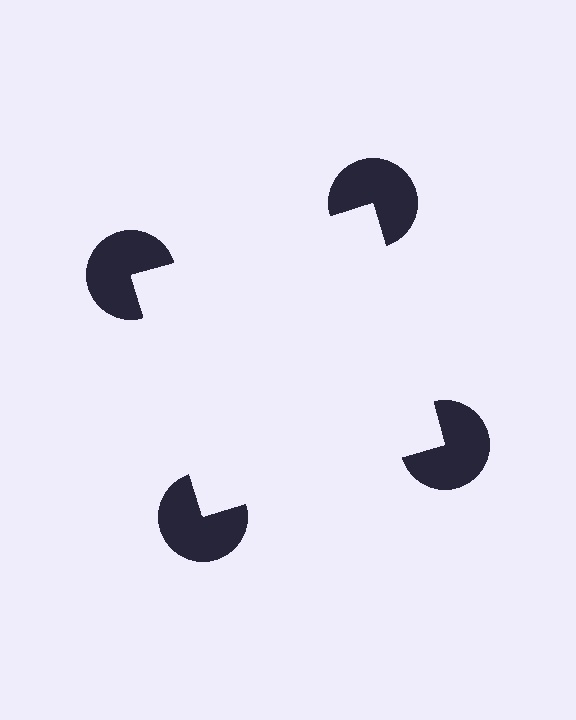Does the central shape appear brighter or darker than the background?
It typically appears slightly brighter than the background, even though no actual brightness change is drawn.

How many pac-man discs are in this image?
There are 4 — one at each vertex of the illusory square.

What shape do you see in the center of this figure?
An illusory square — its edges are inferred from the aligned wedge cuts in the pac-man discs, not physically drawn.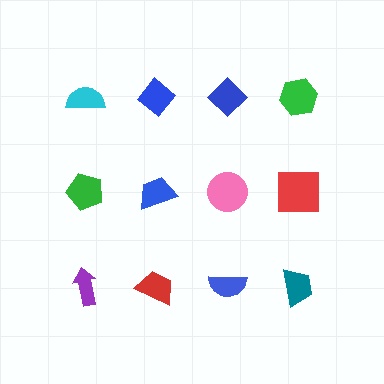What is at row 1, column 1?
A cyan semicircle.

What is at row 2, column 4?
A red square.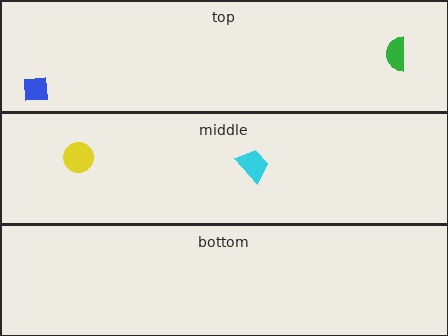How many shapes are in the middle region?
2.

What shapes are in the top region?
The blue square, the green semicircle.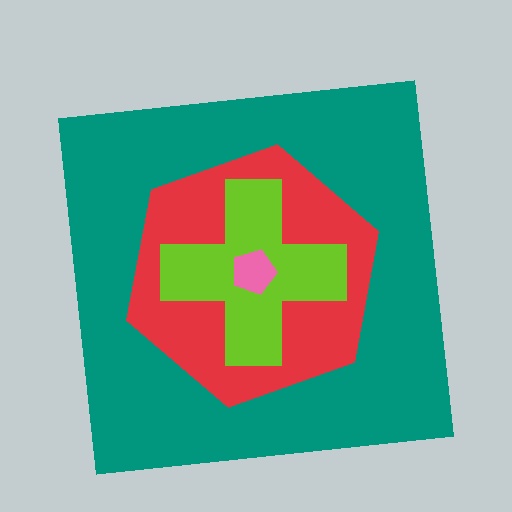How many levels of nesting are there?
4.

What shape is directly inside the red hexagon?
The lime cross.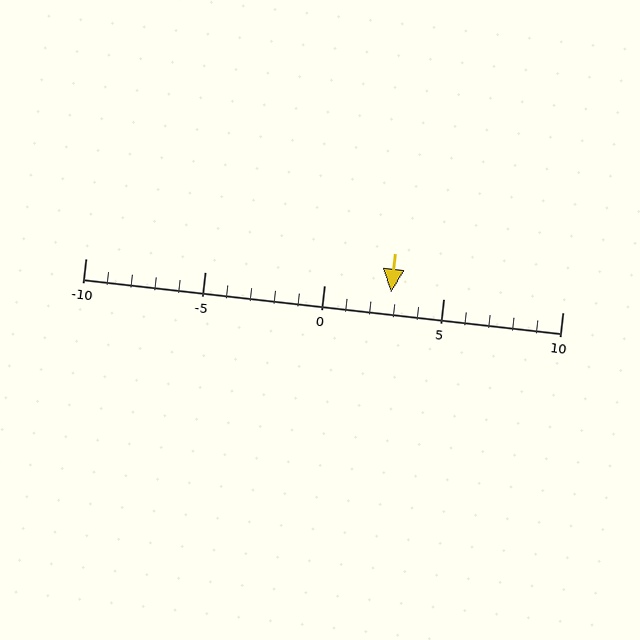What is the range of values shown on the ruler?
The ruler shows values from -10 to 10.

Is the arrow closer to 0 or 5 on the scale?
The arrow is closer to 5.